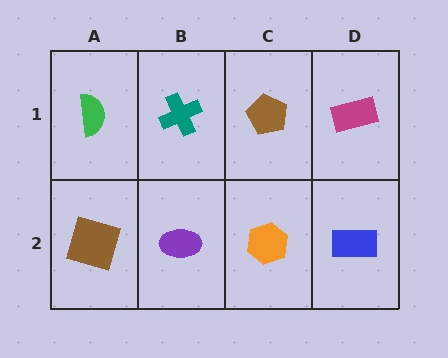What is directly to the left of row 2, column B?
A brown square.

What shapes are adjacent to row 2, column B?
A teal cross (row 1, column B), a brown square (row 2, column A), an orange hexagon (row 2, column C).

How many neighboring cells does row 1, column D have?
2.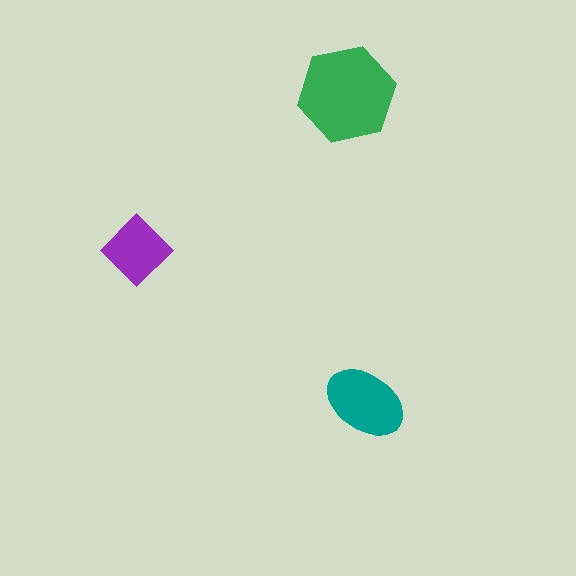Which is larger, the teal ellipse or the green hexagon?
The green hexagon.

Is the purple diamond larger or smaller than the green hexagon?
Smaller.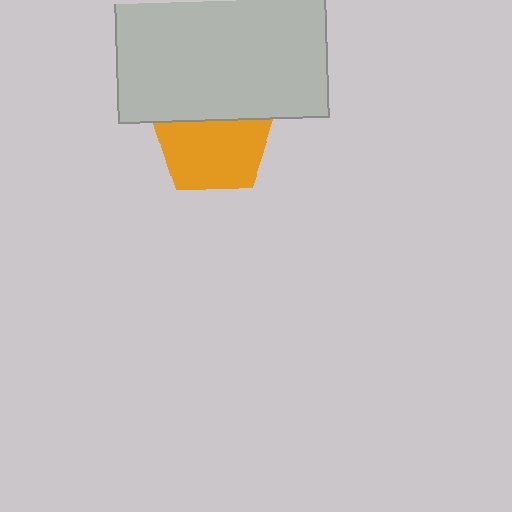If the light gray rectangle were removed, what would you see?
You would see the complete orange pentagon.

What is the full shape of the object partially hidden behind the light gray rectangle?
The partially hidden object is an orange pentagon.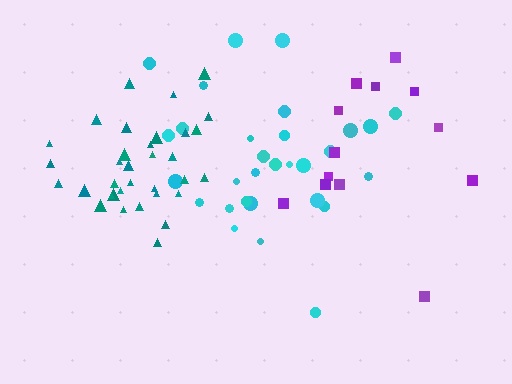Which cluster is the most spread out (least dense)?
Cyan.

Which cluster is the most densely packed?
Teal.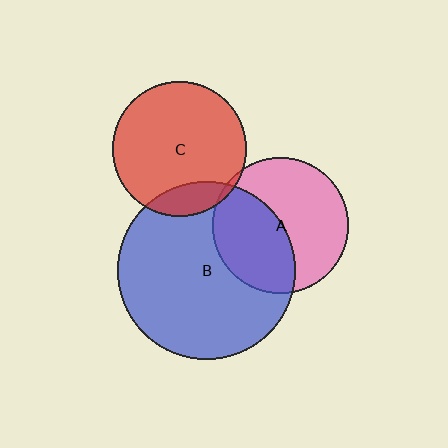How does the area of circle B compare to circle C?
Approximately 1.8 times.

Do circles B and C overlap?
Yes.